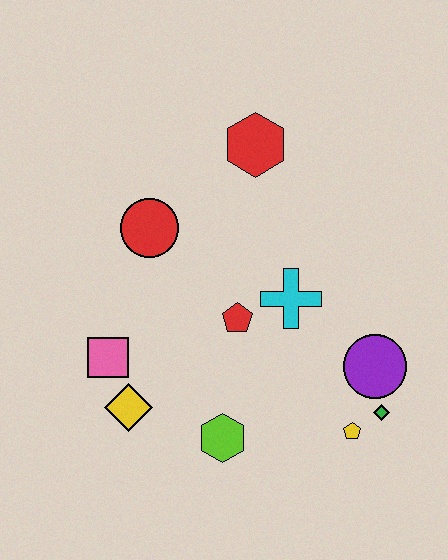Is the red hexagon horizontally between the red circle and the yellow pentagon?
Yes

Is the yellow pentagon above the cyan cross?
No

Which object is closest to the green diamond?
The yellow pentagon is closest to the green diamond.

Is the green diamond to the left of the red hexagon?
No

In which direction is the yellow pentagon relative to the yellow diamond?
The yellow pentagon is to the right of the yellow diamond.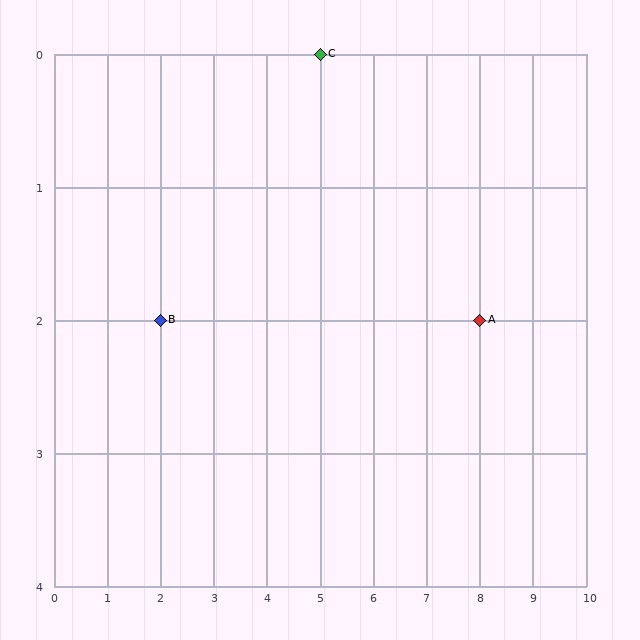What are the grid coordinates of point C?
Point C is at grid coordinates (5, 0).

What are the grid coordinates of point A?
Point A is at grid coordinates (8, 2).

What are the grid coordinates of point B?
Point B is at grid coordinates (2, 2).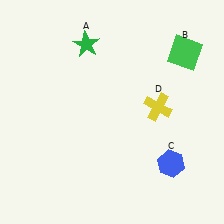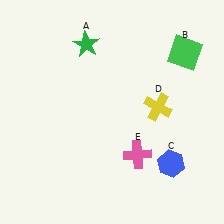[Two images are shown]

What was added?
A pink cross (E) was added in Image 2.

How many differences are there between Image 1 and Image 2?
There is 1 difference between the two images.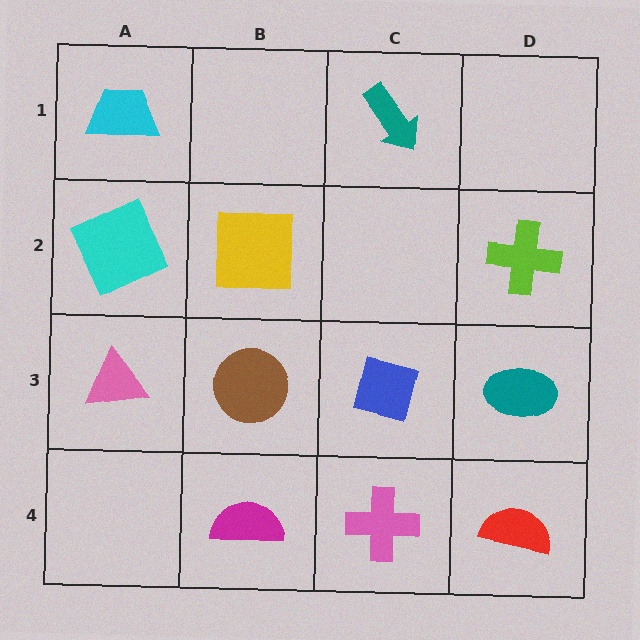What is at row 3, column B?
A brown circle.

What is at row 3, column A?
A pink triangle.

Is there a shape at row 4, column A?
No, that cell is empty.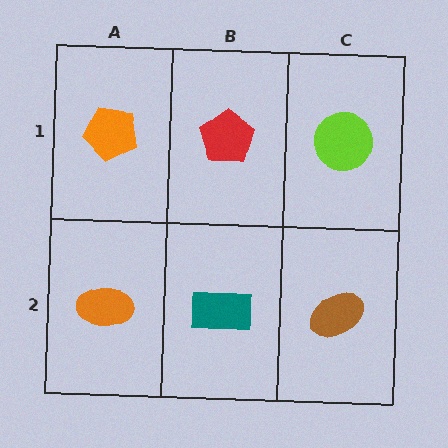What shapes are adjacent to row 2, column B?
A red pentagon (row 1, column B), an orange ellipse (row 2, column A), a brown ellipse (row 2, column C).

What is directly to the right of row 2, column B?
A brown ellipse.